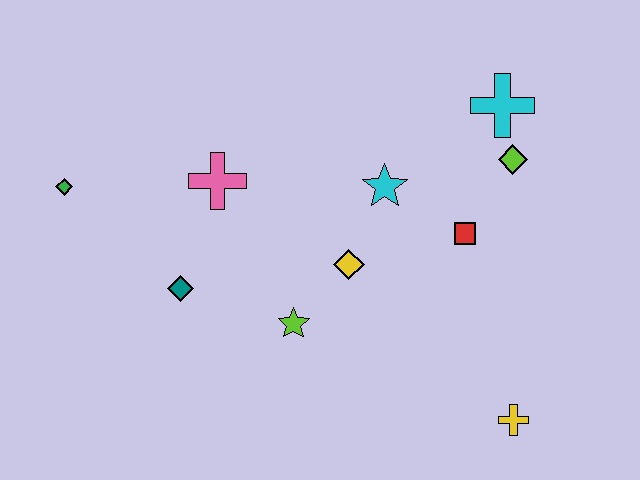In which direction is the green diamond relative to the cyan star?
The green diamond is to the left of the cyan star.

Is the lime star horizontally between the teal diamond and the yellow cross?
Yes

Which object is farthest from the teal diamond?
The cyan cross is farthest from the teal diamond.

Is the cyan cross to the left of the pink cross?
No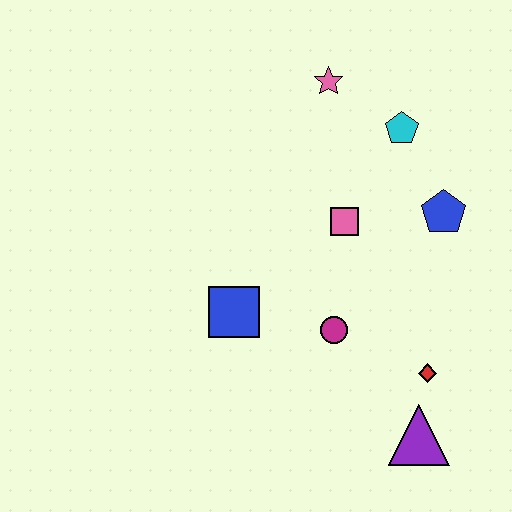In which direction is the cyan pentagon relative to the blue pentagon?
The cyan pentagon is above the blue pentagon.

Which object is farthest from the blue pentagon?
The blue square is farthest from the blue pentagon.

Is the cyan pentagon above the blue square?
Yes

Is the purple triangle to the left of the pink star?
No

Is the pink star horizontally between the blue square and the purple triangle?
Yes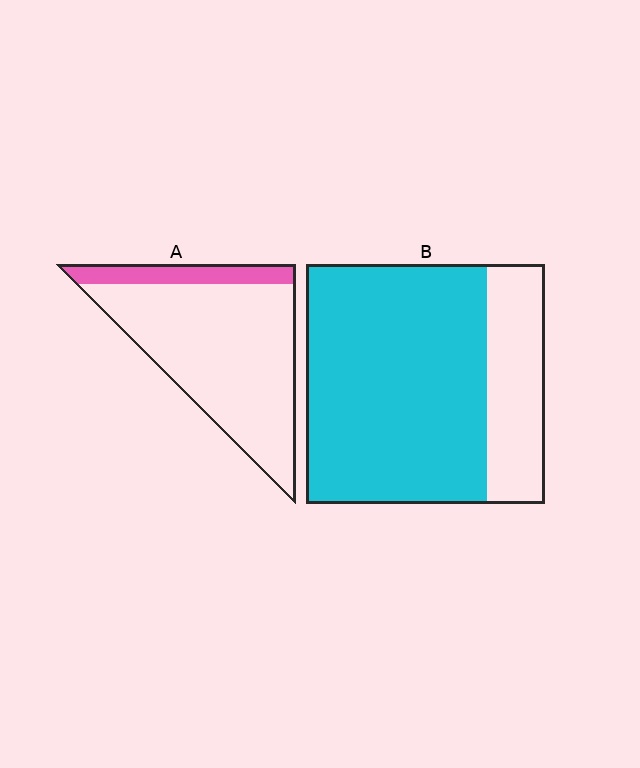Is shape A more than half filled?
No.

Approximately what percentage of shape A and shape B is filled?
A is approximately 15% and B is approximately 75%.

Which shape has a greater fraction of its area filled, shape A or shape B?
Shape B.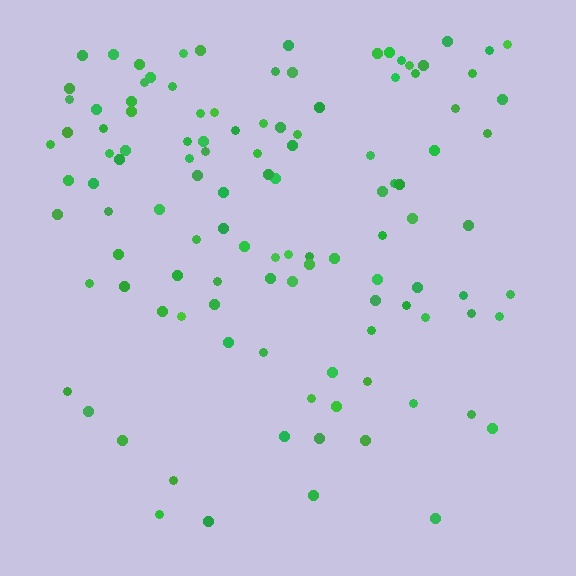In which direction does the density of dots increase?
From bottom to top, with the top side densest.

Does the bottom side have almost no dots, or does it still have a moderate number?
Still a moderate number, just noticeably fewer than the top.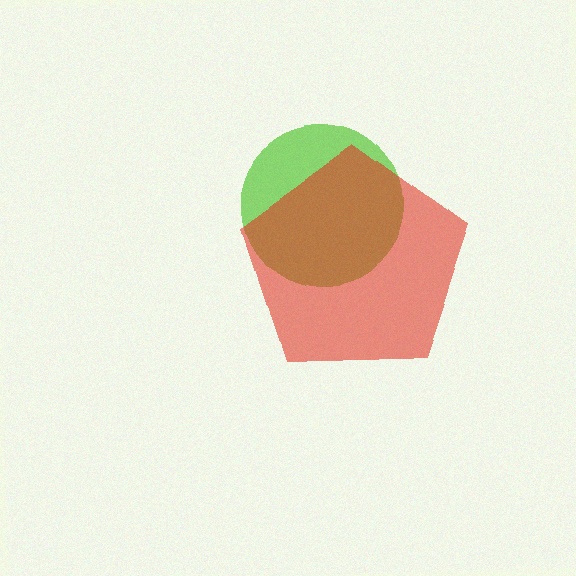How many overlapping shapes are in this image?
There are 2 overlapping shapes in the image.